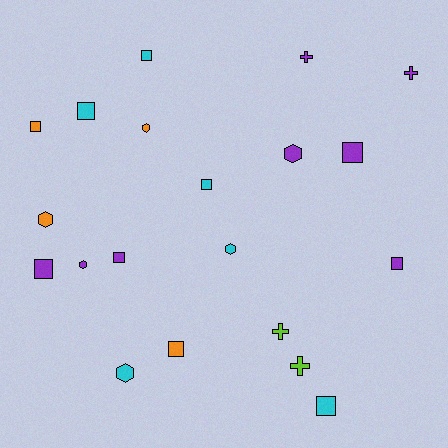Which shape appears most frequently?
Square, with 10 objects.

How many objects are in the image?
There are 20 objects.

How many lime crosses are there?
There are 2 lime crosses.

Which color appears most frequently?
Purple, with 8 objects.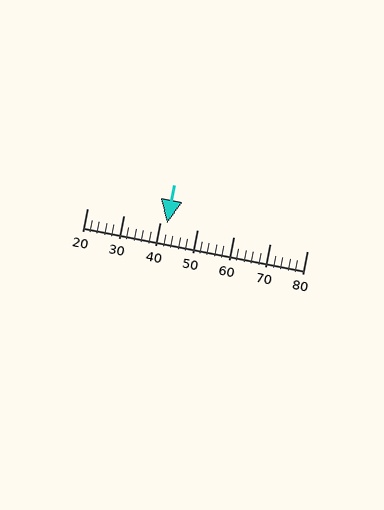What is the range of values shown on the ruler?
The ruler shows values from 20 to 80.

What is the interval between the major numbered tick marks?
The major tick marks are spaced 10 units apart.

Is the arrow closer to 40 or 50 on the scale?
The arrow is closer to 40.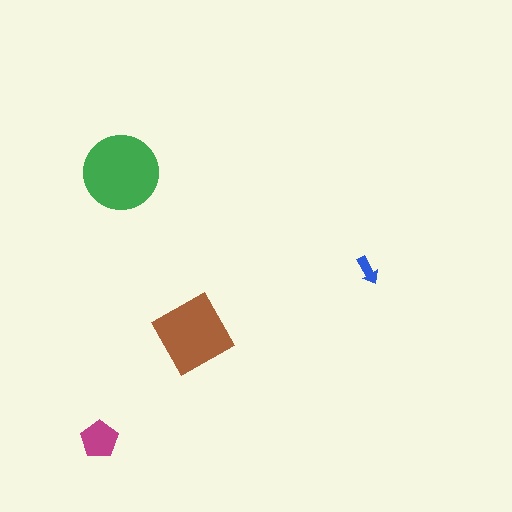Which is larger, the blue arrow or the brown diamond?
The brown diamond.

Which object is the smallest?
The blue arrow.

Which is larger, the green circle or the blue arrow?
The green circle.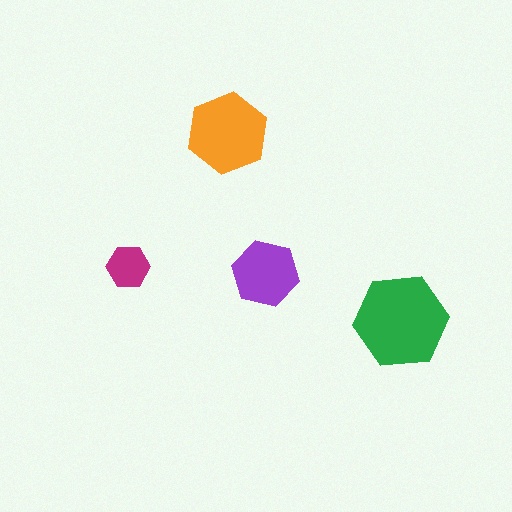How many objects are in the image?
There are 4 objects in the image.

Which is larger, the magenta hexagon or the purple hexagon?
The purple one.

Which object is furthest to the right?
The green hexagon is rightmost.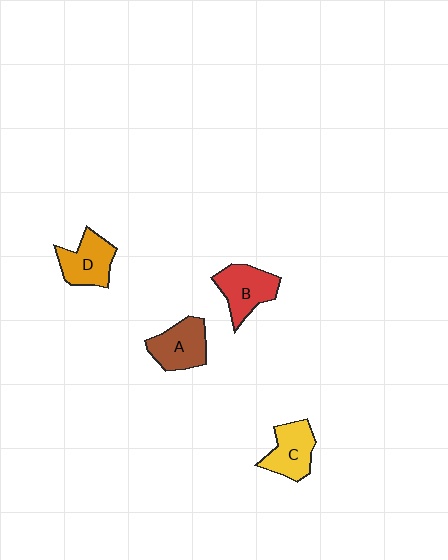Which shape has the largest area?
Shape B (red).